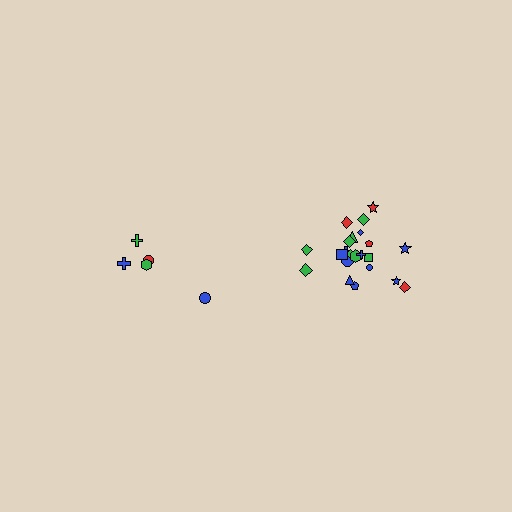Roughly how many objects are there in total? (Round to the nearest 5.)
Roughly 25 objects in total.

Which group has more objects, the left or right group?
The right group.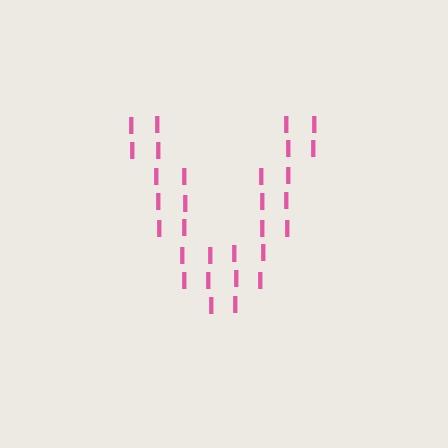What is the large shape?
The large shape is the letter V.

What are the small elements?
The small elements are letter I's.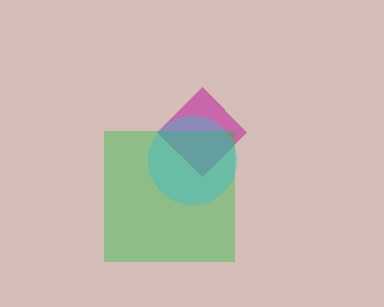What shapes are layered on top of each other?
The layered shapes are: a magenta diamond, a green square, a cyan circle.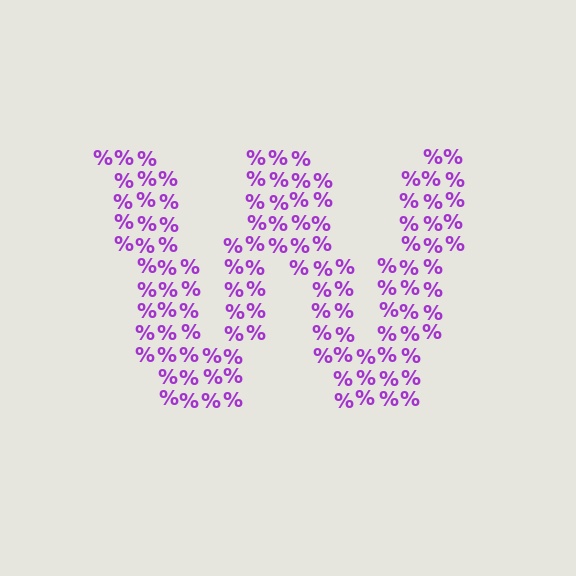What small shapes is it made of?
It is made of small percent signs.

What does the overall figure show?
The overall figure shows the letter W.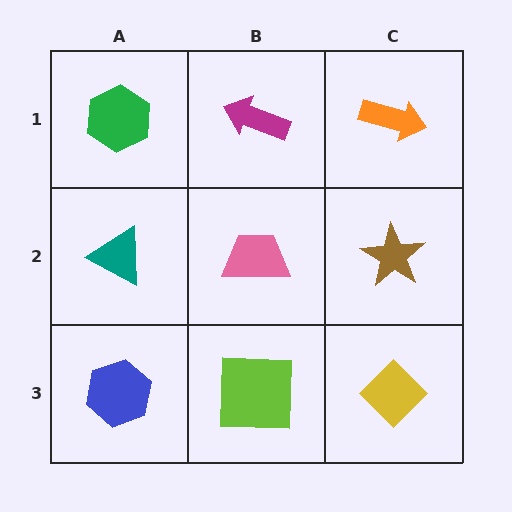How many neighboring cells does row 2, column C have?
3.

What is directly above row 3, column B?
A pink trapezoid.